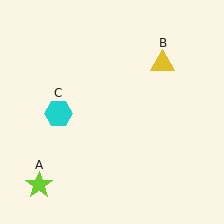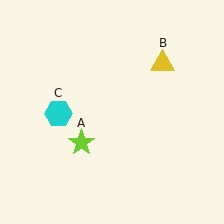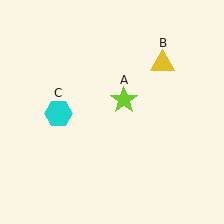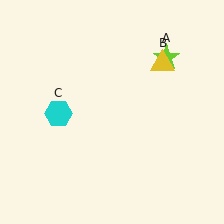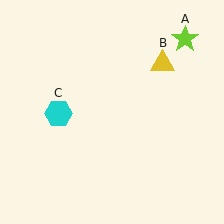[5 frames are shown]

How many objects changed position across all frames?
1 object changed position: lime star (object A).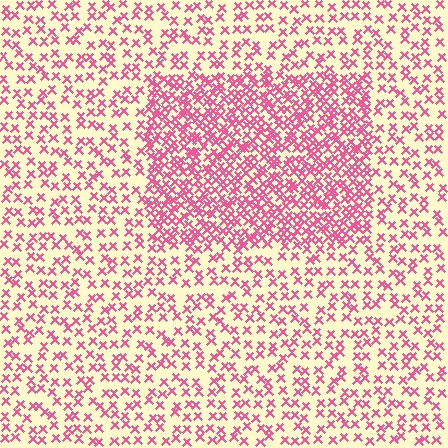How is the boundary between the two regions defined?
The boundary is defined by a change in element density (approximately 2.2x ratio). All elements are the same color, size, and shape.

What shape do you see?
I see a rectangle.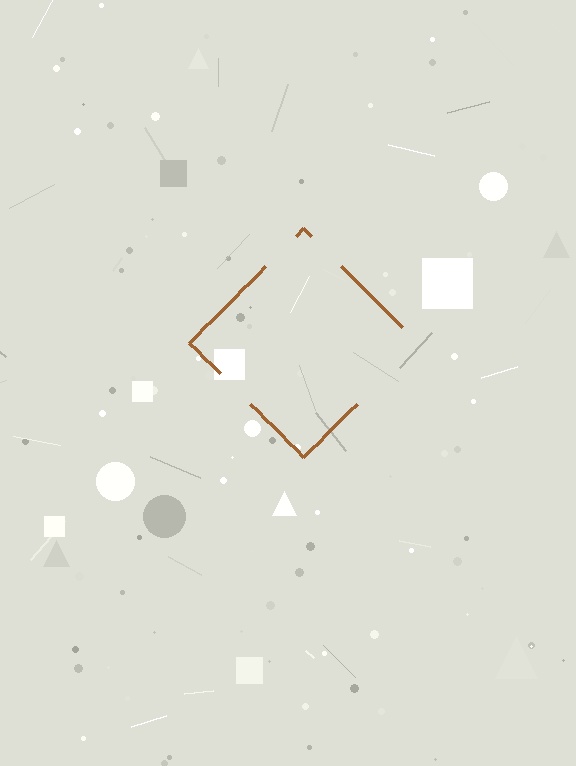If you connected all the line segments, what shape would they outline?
They would outline a diamond.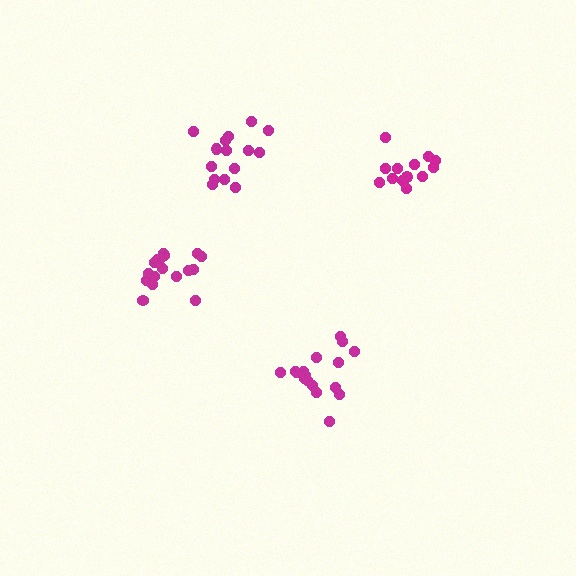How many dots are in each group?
Group 1: 15 dots, Group 2: 17 dots, Group 3: 13 dots, Group 4: 17 dots (62 total).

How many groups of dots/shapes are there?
There are 4 groups.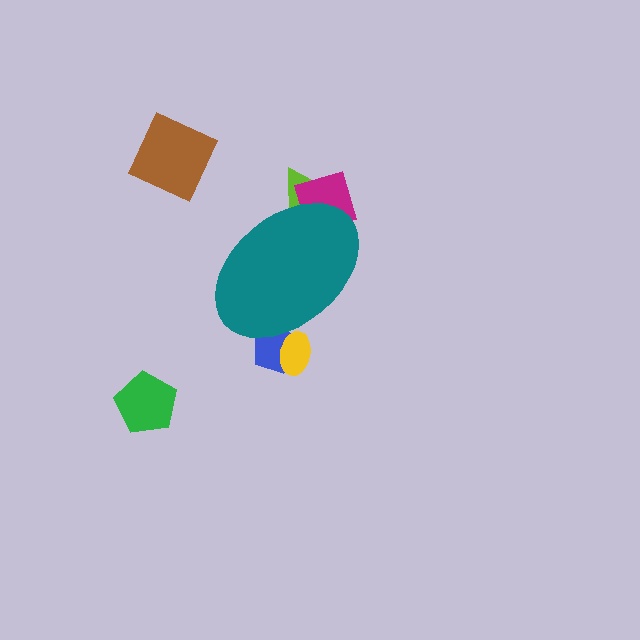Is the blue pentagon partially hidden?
Yes, the blue pentagon is partially hidden behind the teal ellipse.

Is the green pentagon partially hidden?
No, the green pentagon is fully visible.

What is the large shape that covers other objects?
A teal ellipse.